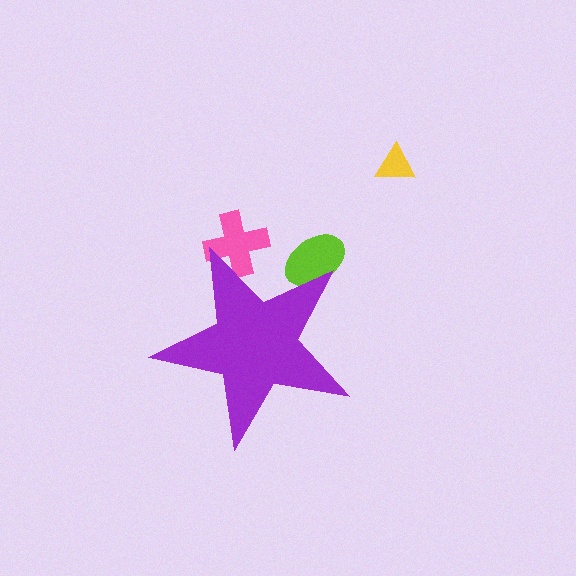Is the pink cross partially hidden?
Yes, the pink cross is partially hidden behind the purple star.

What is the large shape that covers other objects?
A purple star.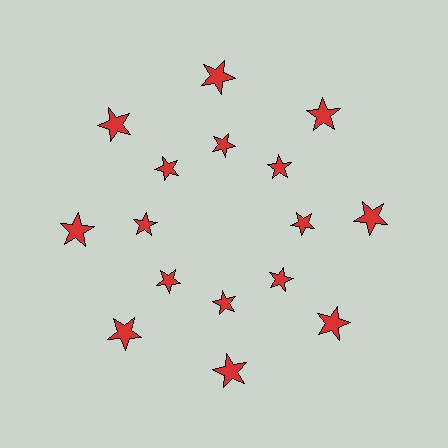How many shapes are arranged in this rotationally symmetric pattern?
There are 16 shapes, arranged in 8 groups of 2.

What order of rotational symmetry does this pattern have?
This pattern has 8-fold rotational symmetry.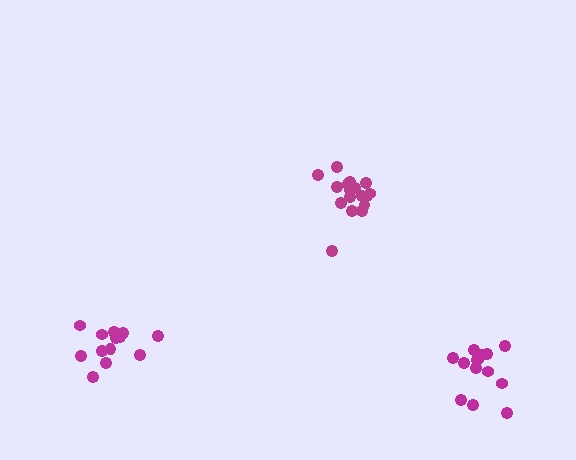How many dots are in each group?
Group 1: 14 dots, Group 2: 17 dots, Group 3: 13 dots (44 total).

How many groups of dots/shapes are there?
There are 3 groups.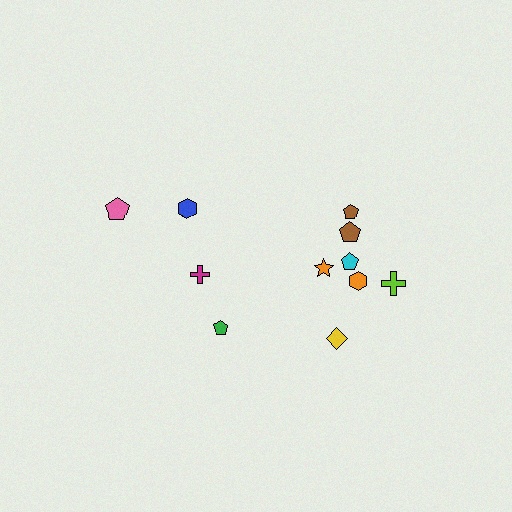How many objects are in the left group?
There are 4 objects.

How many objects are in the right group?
There are 7 objects.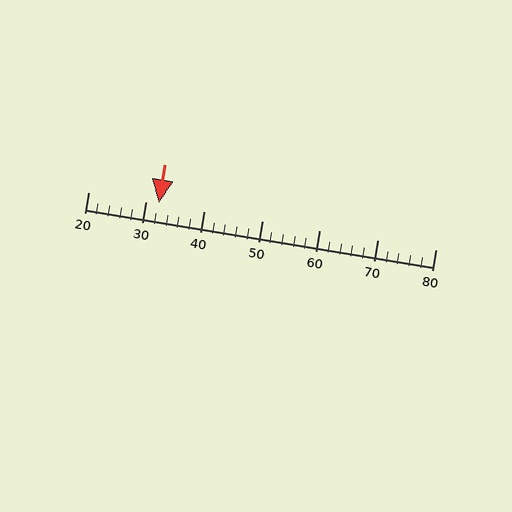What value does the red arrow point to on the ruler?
The red arrow points to approximately 32.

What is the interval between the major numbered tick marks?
The major tick marks are spaced 10 units apart.